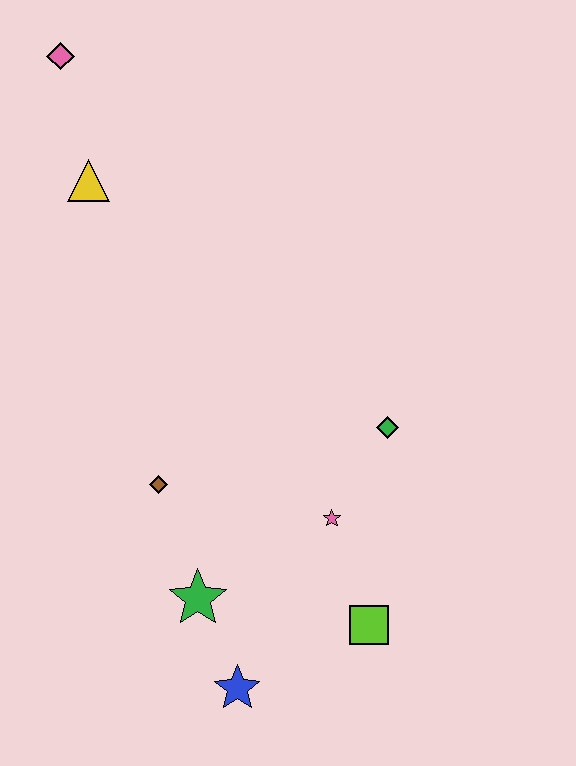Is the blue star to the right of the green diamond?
No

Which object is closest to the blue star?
The green star is closest to the blue star.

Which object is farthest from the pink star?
The pink diamond is farthest from the pink star.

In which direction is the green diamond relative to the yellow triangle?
The green diamond is to the right of the yellow triangle.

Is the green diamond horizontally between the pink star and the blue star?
No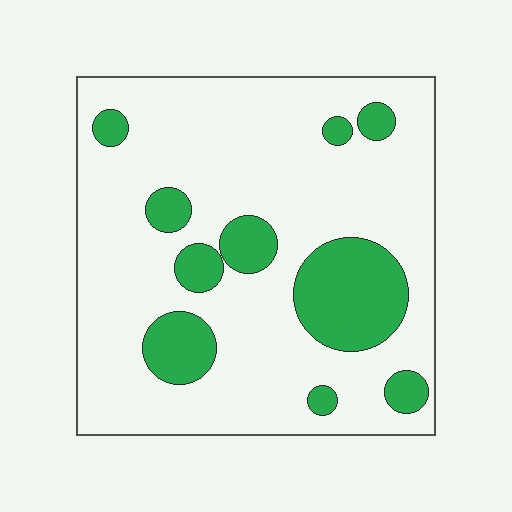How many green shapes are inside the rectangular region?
10.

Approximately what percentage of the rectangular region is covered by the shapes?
Approximately 20%.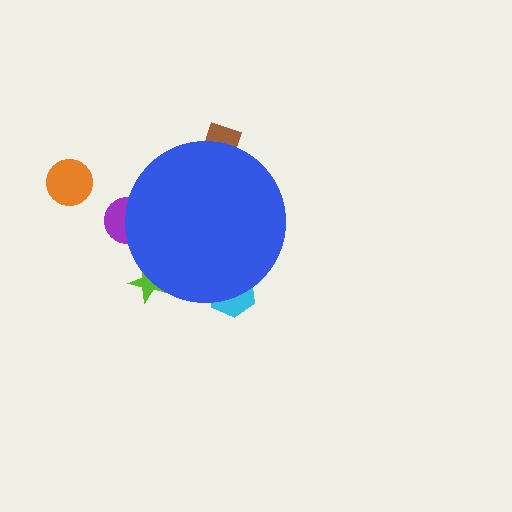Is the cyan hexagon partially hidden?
Yes, the cyan hexagon is partially hidden behind the blue circle.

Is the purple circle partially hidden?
Yes, the purple circle is partially hidden behind the blue circle.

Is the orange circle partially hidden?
No, the orange circle is fully visible.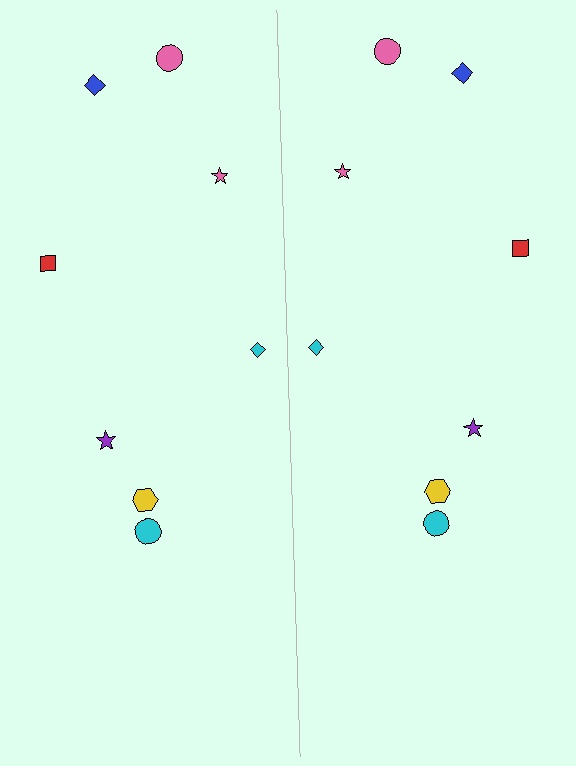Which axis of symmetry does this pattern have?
The pattern has a vertical axis of symmetry running through the center of the image.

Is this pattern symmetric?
Yes, this pattern has bilateral (reflection) symmetry.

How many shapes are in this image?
There are 16 shapes in this image.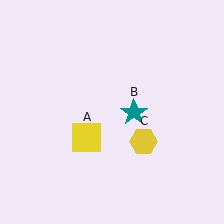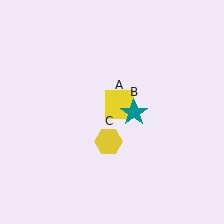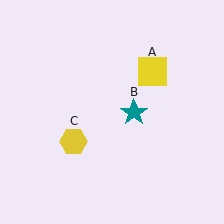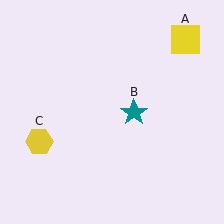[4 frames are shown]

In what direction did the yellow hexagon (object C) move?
The yellow hexagon (object C) moved left.